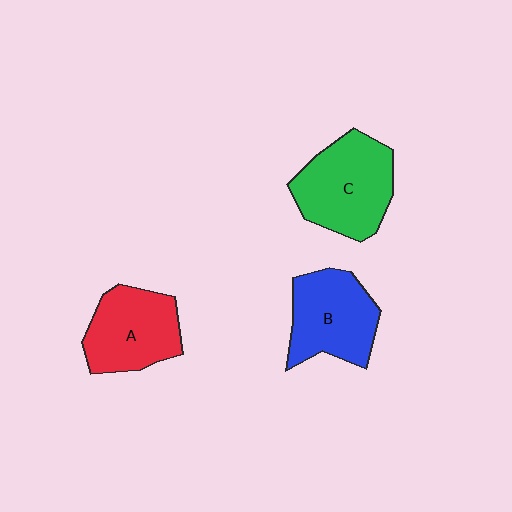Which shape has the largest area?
Shape C (green).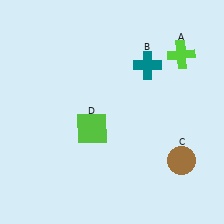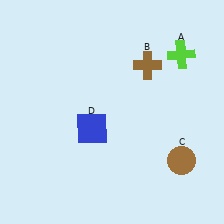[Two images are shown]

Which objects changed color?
B changed from teal to brown. D changed from lime to blue.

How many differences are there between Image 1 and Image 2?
There are 2 differences between the two images.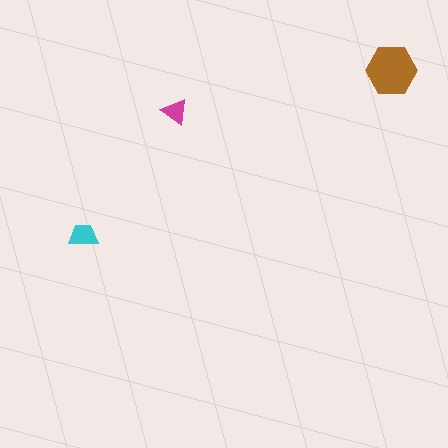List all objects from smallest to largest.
The magenta triangle, the cyan trapezoid, the brown hexagon.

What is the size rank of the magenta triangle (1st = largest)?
3rd.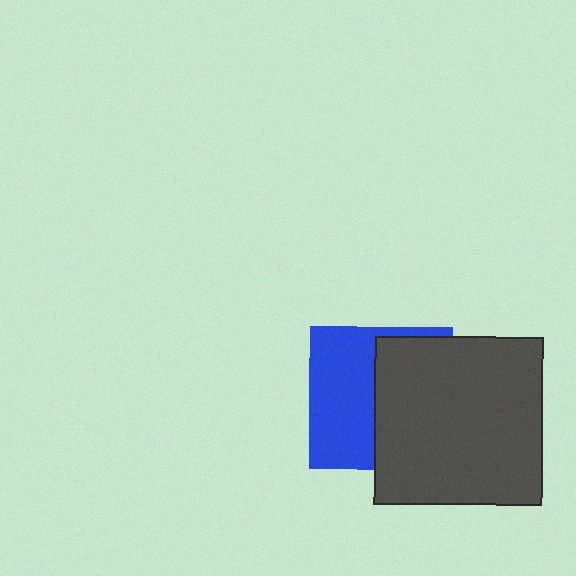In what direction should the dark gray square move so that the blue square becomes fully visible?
The dark gray square should move right. That is the shortest direction to clear the overlap and leave the blue square fully visible.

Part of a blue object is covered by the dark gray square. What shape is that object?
It is a square.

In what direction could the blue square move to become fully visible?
The blue square could move left. That would shift it out from behind the dark gray square entirely.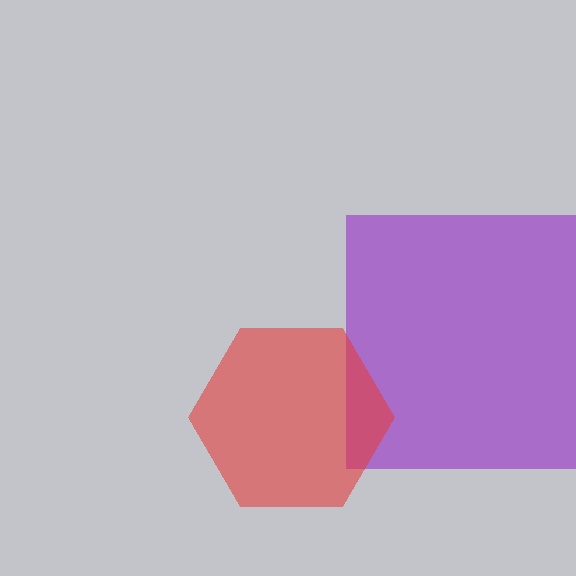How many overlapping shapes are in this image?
There are 2 overlapping shapes in the image.